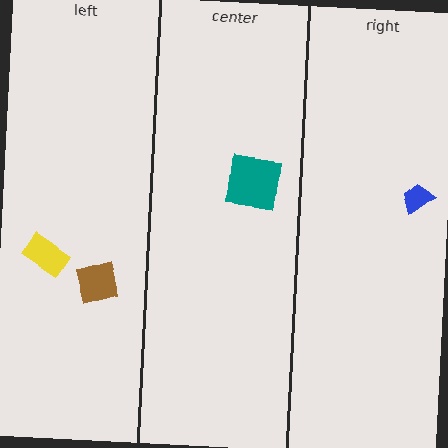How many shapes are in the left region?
2.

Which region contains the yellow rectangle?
The left region.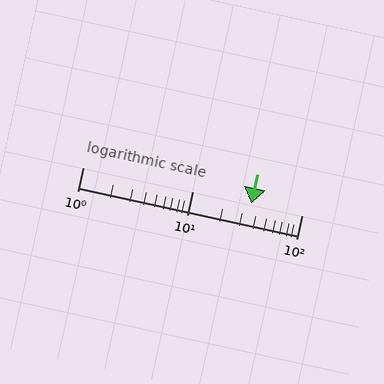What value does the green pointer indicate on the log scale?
The pointer indicates approximately 35.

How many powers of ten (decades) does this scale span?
The scale spans 2 decades, from 1 to 100.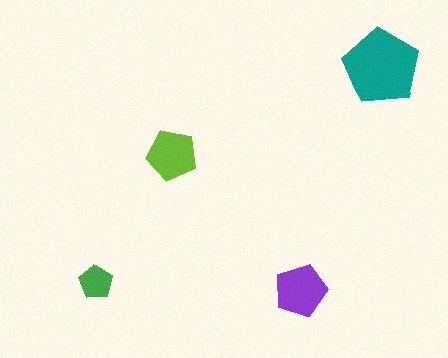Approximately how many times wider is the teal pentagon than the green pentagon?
About 2.5 times wider.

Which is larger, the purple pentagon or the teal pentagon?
The teal one.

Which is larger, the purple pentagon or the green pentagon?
The purple one.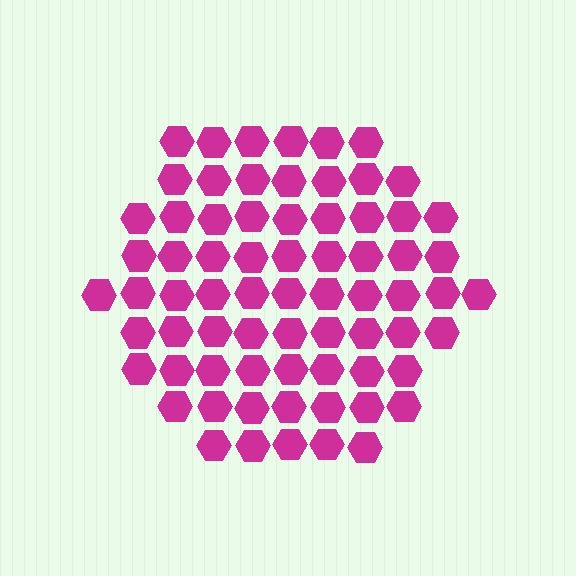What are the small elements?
The small elements are hexagons.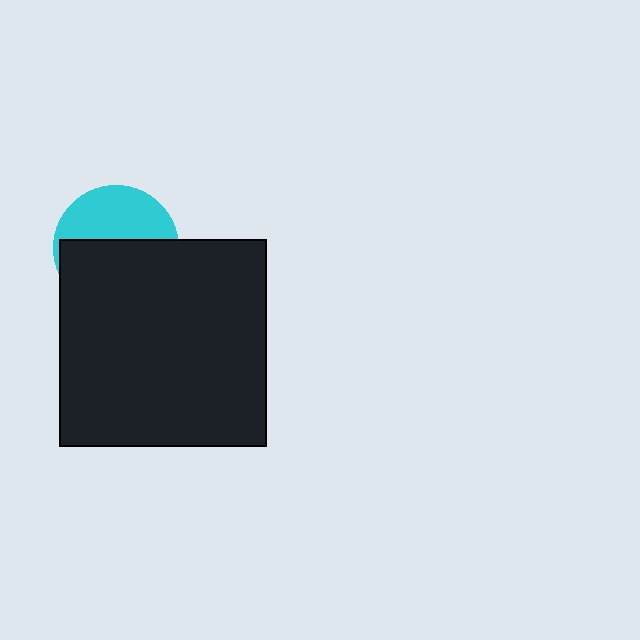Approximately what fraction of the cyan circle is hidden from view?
Roughly 57% of the cyan circle is hidden behind the black square.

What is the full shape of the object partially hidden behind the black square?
The partially hidden object is a cyan circle.